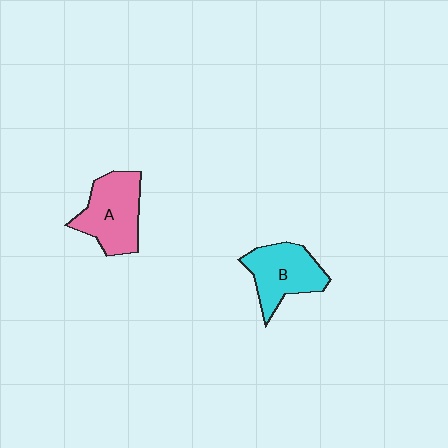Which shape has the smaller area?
Shape B (cyan).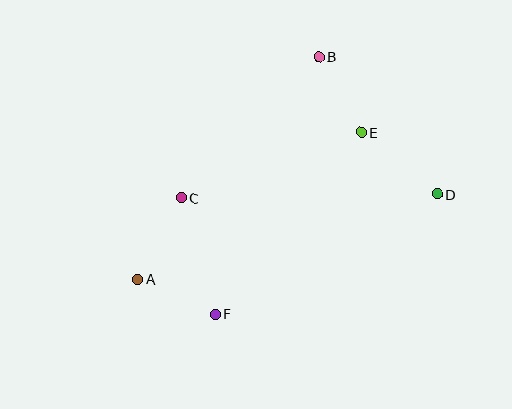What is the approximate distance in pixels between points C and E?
The distance between C and E is approximately 191 pixels.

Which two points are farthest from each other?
Points A and D are farthest from each other.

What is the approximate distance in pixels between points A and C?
The distance between A and C is approximately 92 pixels.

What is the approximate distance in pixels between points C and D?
The distance between C and D is approximately 256 pixels.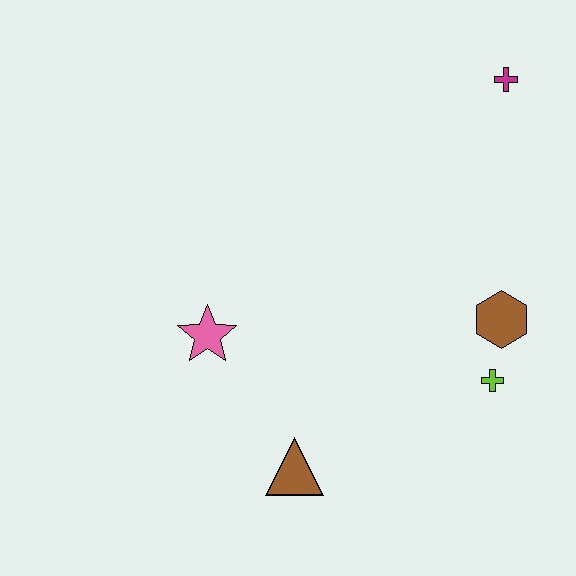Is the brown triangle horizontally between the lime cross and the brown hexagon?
No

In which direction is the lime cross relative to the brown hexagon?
The lime cross is below the brown hexagon.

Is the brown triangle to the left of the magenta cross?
Yes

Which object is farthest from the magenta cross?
The brown triangle is farthest from the magenta cross.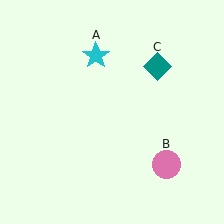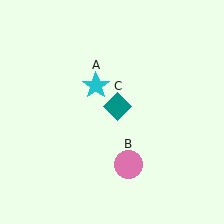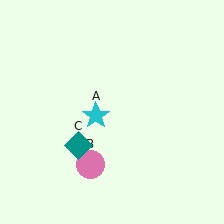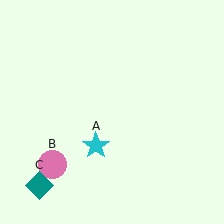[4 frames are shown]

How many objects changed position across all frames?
3 objects changed position: cyan star (object A), pink circle (object B), teal diamond (object C).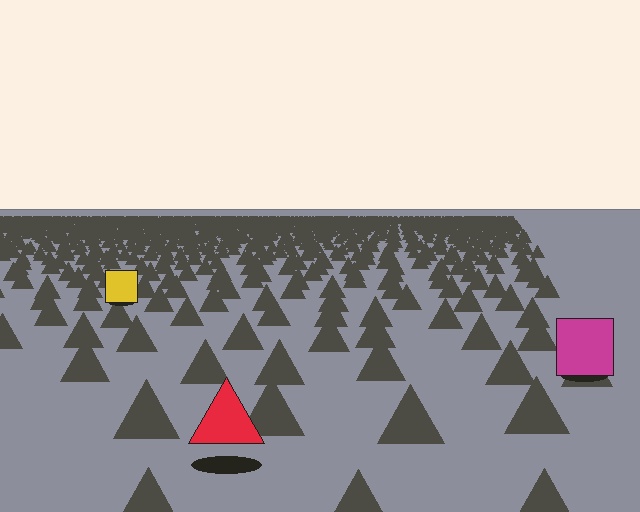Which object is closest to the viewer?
The red triangle is closest. The texture marks near it are larger and more spread out.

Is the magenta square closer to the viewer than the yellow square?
Yes. The magenta square is closer — you can tell from the texture gradient: the ground texture is coarser near it.